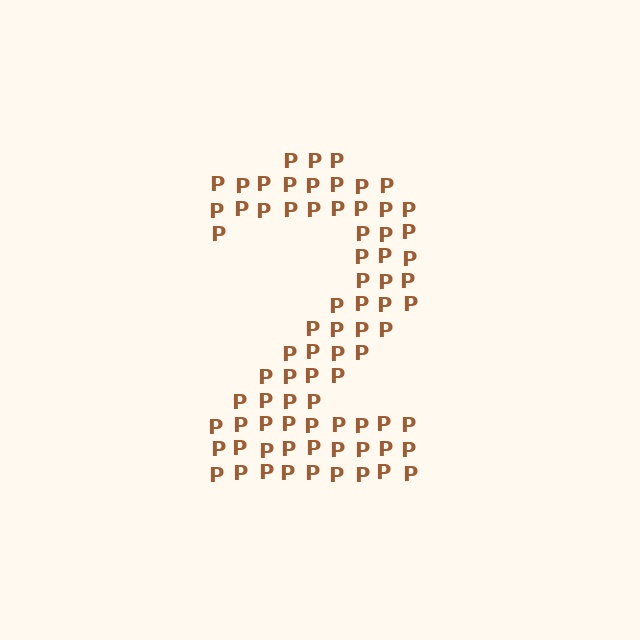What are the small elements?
The small elements are letter P's.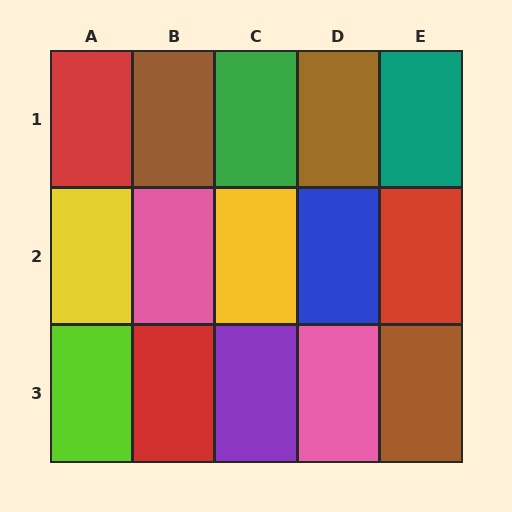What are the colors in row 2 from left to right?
Yellow, pink, yellow, blue, red.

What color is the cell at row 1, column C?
Green.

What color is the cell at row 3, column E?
Brown.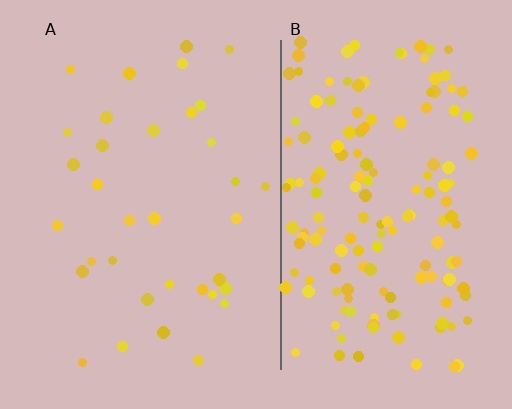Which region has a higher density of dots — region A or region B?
B (the right).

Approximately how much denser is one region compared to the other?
Approximately 4.6× — region B over region A.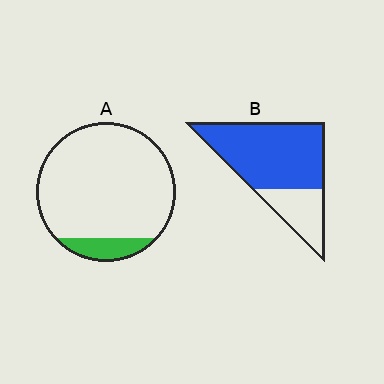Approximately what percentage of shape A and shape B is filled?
A is approximately 10% and B is approximately 75%.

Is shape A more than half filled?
No.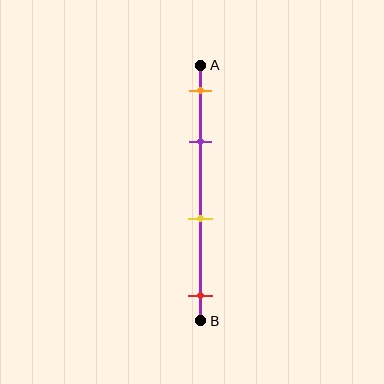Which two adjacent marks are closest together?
The orange and purple marks are the closest adjacent pair.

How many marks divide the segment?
There are 4 marks dividing the segment.